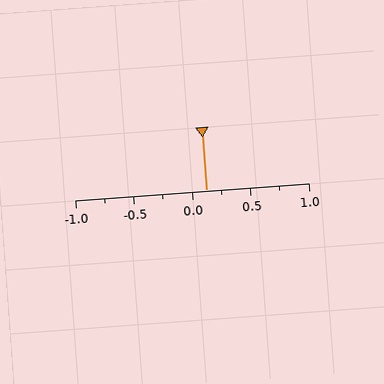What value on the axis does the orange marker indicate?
The marker indicates approximately 0.12.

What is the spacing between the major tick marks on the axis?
The major ticks are spaced 0.5 apart.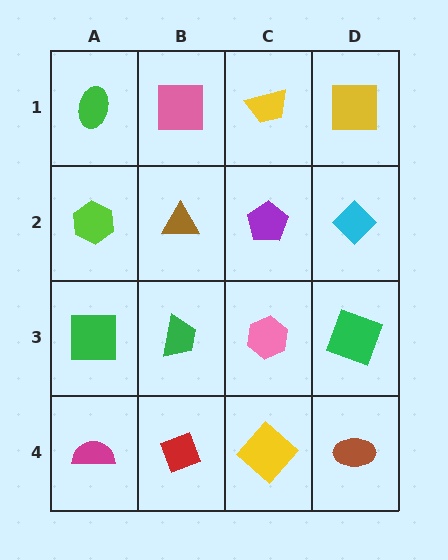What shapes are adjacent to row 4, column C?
A pink hexagon (row 3, column C), a red diamond (row 4, column B), a brown ellipse (row 4, column D).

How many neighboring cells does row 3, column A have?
3.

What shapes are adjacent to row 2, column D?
A yellow square (row 1, column D), a green square (row 3, column D), a purple pentagon (row 2, column C).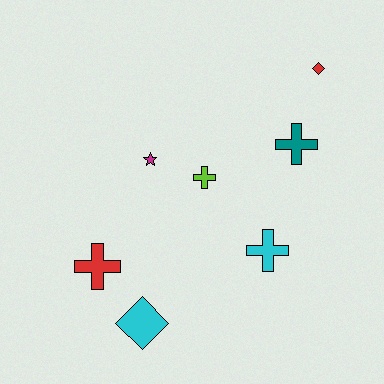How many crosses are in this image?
There are 4 crosses.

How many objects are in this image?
There are 7 objects.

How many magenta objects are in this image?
There is 1 magenta object.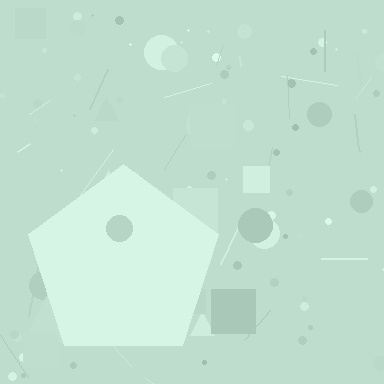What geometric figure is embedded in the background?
A pentagon is embedded in the background.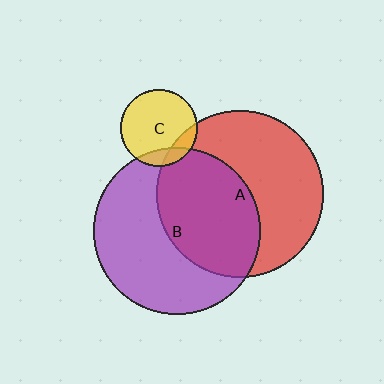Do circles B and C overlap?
Yes.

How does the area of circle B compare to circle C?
Approximately 4.6 times.